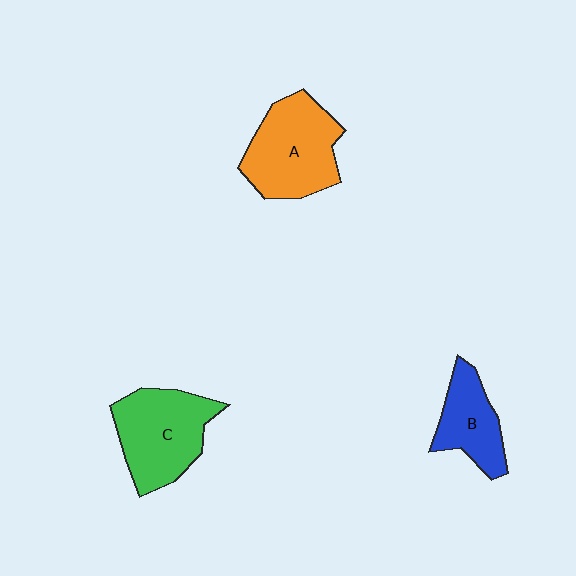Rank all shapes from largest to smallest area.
From largest to smallest: A (orange), C (green), B (blue).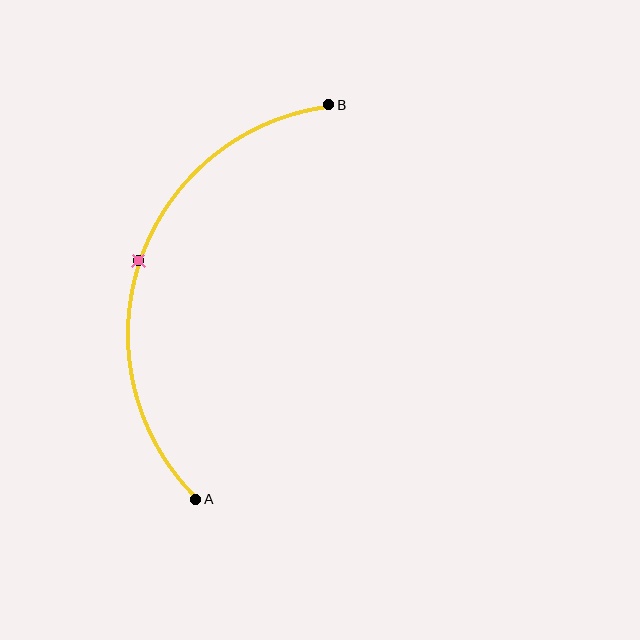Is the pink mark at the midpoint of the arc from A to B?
Yes. The pink mark lies on the arc at equal arc-length from both A and B — it is the arc midpoint.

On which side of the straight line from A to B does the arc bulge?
The arc bulges to the left of the straight line connecting A and B.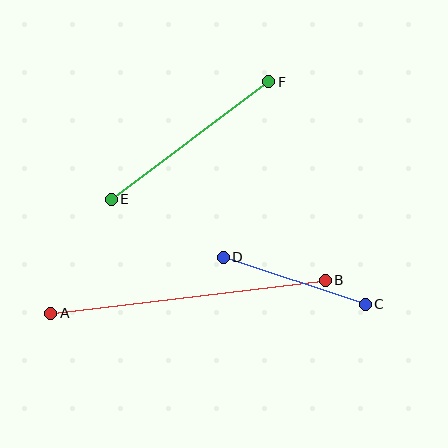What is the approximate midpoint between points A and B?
The midpoint is at approximately (188, 297) pixels.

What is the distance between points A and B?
The distance is approximately 276 pixels.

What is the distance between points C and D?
The distance is approximately 150 pixels.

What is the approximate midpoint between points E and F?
The midpoint is at approximately (190, 140) pixels.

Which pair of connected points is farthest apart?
Points A and B are farthest apart.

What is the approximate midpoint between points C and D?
The midpoint is at approximately (294, 281) pixels.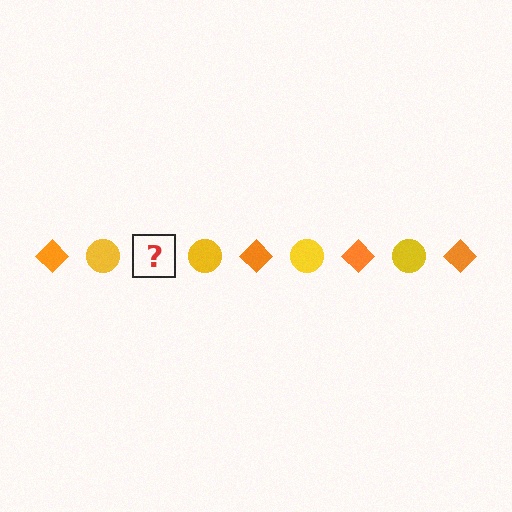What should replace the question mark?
The question mark should be replaced with an orange diamond.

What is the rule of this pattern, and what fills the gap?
The rule is that the pattern alternates between orange diamond and yellow circle. The gap should be filled with an orange diamond.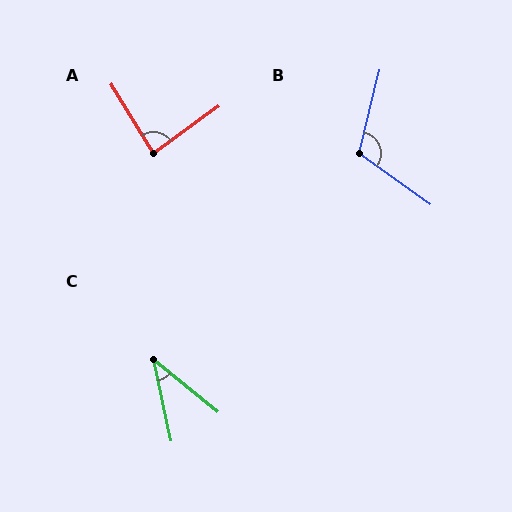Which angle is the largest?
B, at approximately 112 degrees.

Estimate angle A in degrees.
Approximately 85 degrees.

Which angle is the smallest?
C, at approximately 38 degrees.